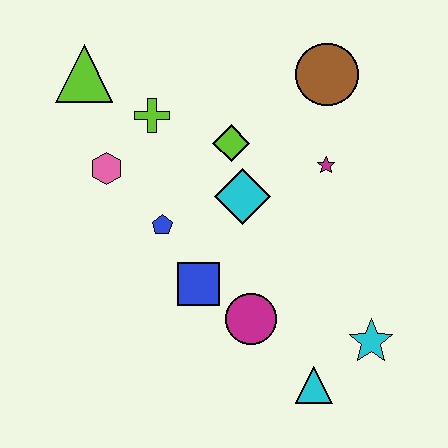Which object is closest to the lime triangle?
The lime cross is closest to the lime triangle.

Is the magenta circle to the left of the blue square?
No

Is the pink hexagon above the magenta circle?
Yes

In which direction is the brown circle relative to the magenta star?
The brown circle is above the magenta star.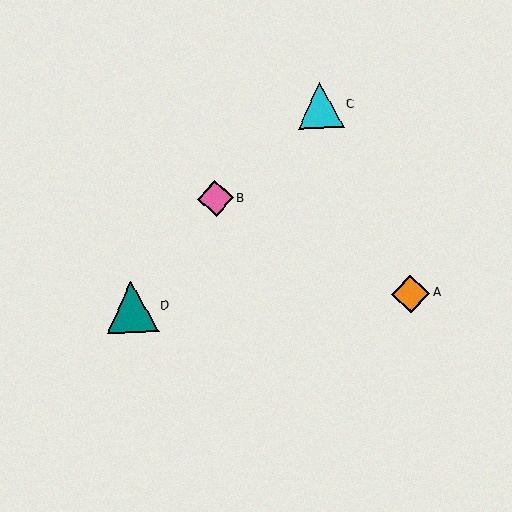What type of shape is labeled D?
Shape D is a teal triangle.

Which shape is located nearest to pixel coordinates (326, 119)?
The cyan triangle (labeled C) at (320, 105) is nearest to that location.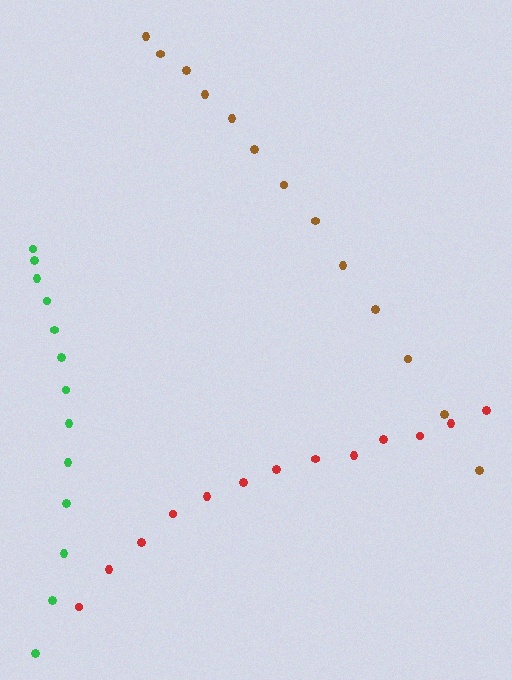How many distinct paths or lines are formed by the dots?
There are 3 distinct paths.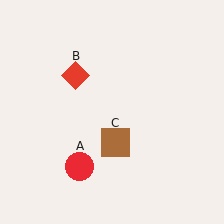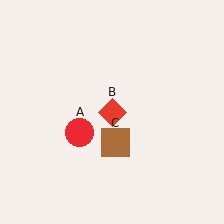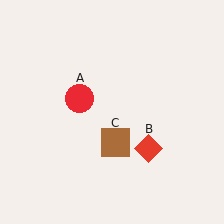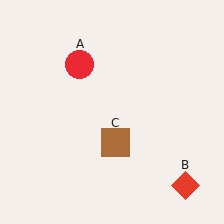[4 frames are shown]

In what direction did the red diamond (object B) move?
The red diamond (object B) moved down and to the right.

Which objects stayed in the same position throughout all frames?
Brown square (object C) remained stationary.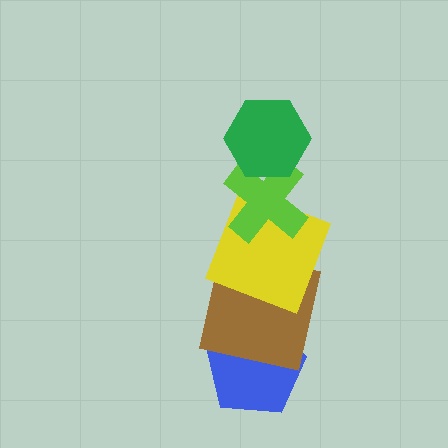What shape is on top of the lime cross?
The green hexagon is on top of the lime cross.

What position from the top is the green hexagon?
The green hexagon is 1st from the top.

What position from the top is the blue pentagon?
The blue pentagon is 5th from the top.